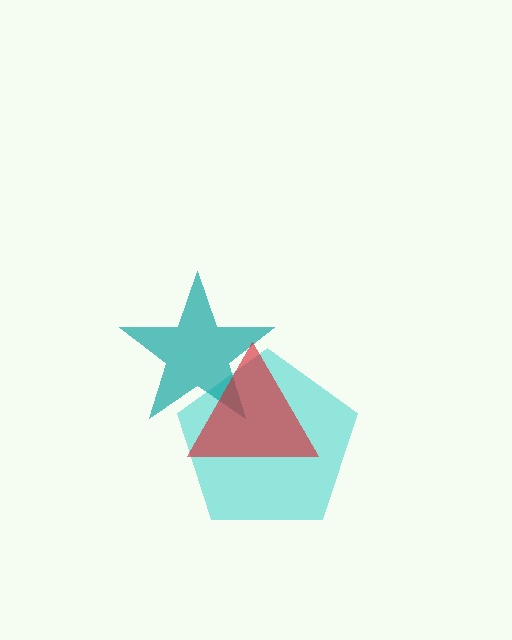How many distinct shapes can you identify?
There are 3 distinct shapes: a cyan pentagon, a teal star, a red triangle.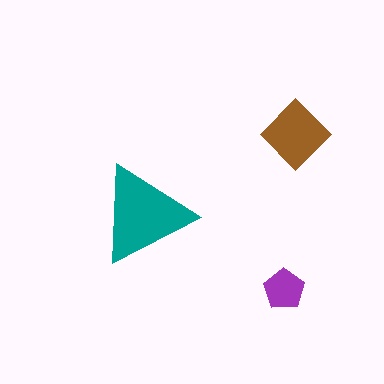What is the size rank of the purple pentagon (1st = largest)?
3rd.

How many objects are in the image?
There are 3 objects in the image.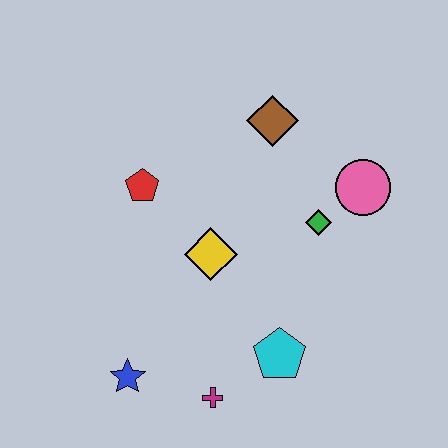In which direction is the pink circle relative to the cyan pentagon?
The pink circle is above the cyan pentagon.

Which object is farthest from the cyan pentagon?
The brown diamond is farthest from the cyan pentagon.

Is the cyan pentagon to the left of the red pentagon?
No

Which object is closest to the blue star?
The magenta cross is closest to the blue star.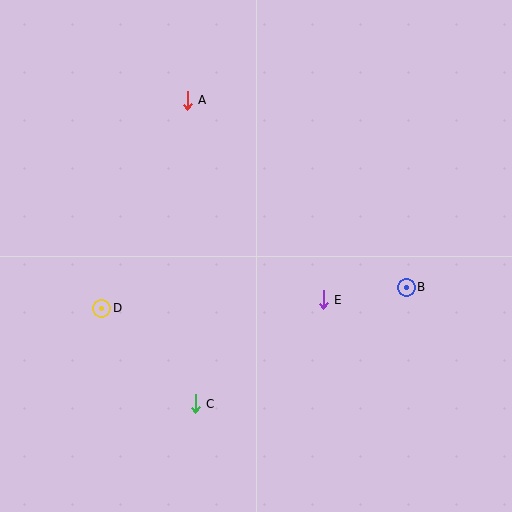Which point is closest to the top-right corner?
Point B is closest to the top-right corner.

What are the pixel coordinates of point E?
Point E is at (323, 300).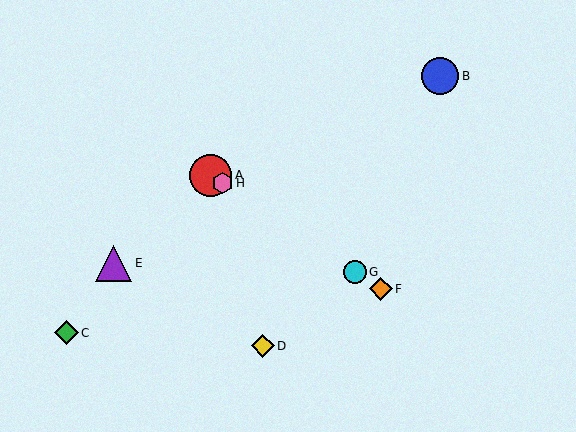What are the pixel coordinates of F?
Object F is at (381, 289).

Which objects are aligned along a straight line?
Objects A, F, G, H are aligned along a straight line.